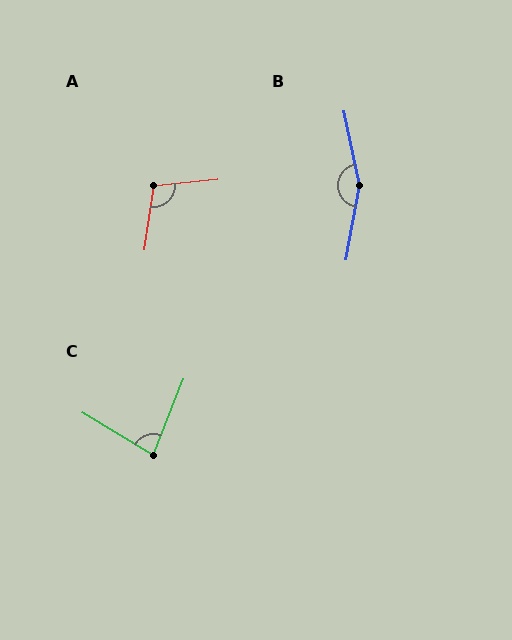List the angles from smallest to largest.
C (81°), A (104°), B (157°).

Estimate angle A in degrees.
Approximately 104 degrees.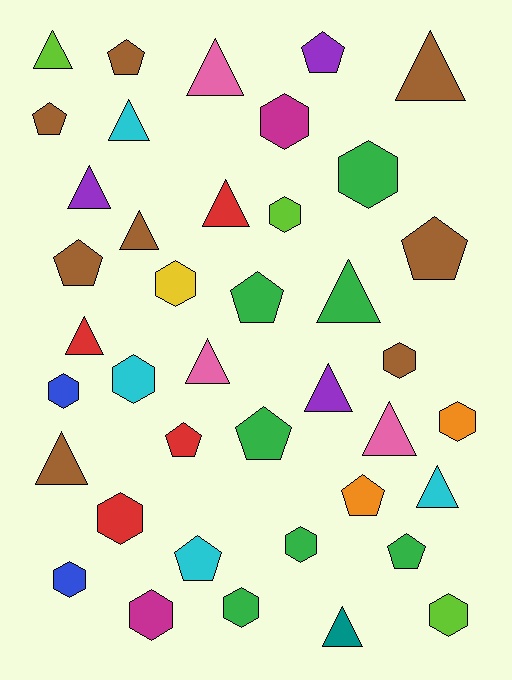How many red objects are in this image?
There are 4 red objects.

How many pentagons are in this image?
There are 11 pentagons.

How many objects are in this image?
There are 40 objects.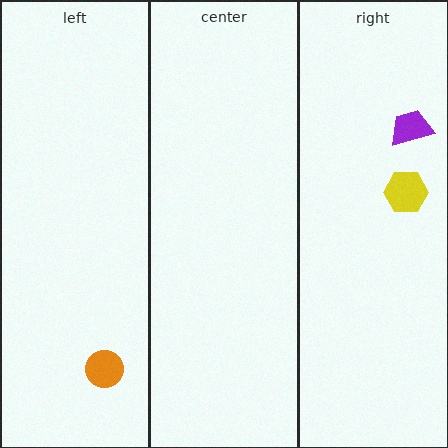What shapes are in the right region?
The yellow hexagon, the purple trapezoid.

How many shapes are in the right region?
2.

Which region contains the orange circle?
The left region.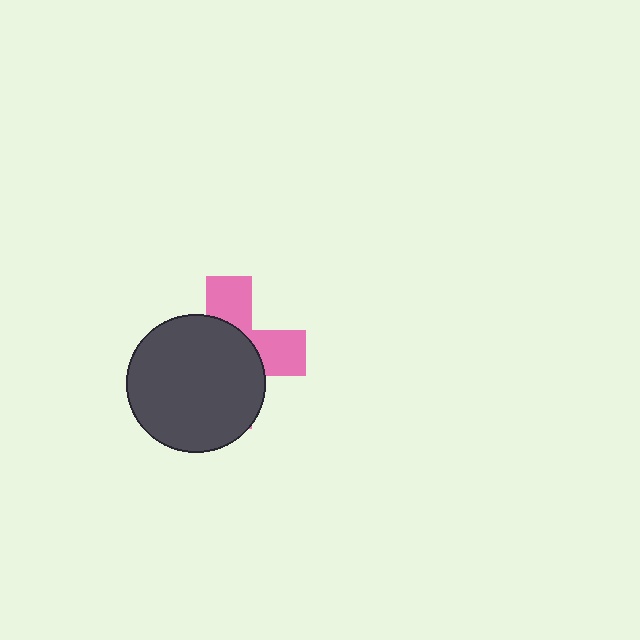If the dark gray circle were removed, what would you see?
You would see the complete pink cross.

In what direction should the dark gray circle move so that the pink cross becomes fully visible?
The dark gray circle should move toward the lower-left. That is the shortest direction to clear the overlap and leave the pink cross fully visible.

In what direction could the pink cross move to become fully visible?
The pink cross could move toward the upper-right. That would shift it out from behind the dark gray circle entirely.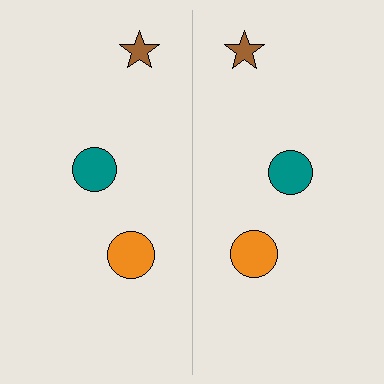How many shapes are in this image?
There are 6 shapes in this image.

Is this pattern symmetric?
Yes, this pattern has bilateral (reflection) symmetry.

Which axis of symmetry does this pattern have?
The pattern has a vertical axis of symmetry running through the center of the image.